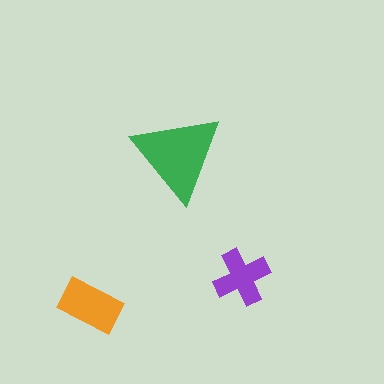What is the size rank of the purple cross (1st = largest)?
3rd.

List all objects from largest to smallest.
The green triangle, the orange rectangle, the purple cross.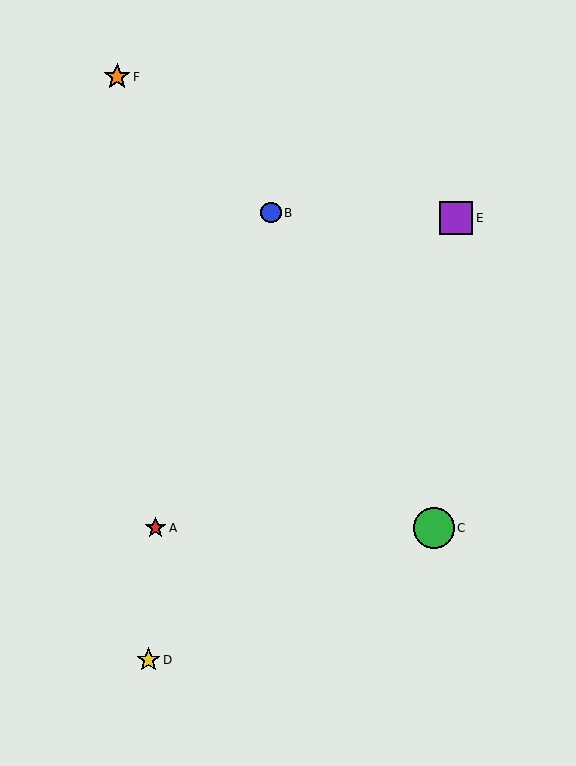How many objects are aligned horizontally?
2 objects (A, C) are aligned horizontally.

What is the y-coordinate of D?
Object D is at y≈660.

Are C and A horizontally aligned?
Yes, both are at y≈528.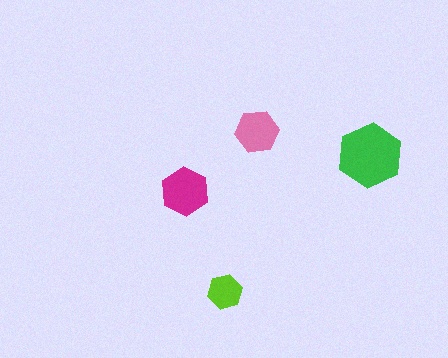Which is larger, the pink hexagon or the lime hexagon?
The pink one.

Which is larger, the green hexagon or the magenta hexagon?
The green one.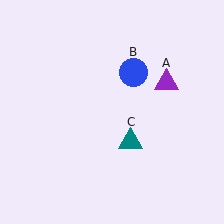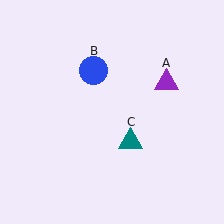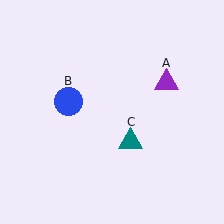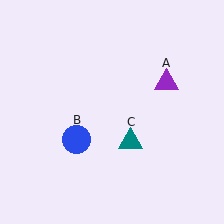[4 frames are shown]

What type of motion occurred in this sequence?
The blue circle (object B) rotated counterclockwise around the center of the scene.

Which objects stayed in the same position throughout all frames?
Purple triangle (object A) and teal triangle (object C) remained stationary.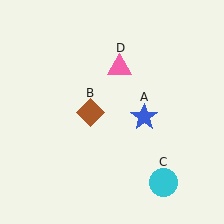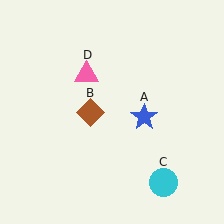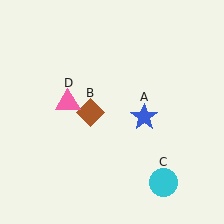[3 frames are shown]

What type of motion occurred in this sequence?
The pink triangle (object D) rotated counterclockwise around the center of the scene.